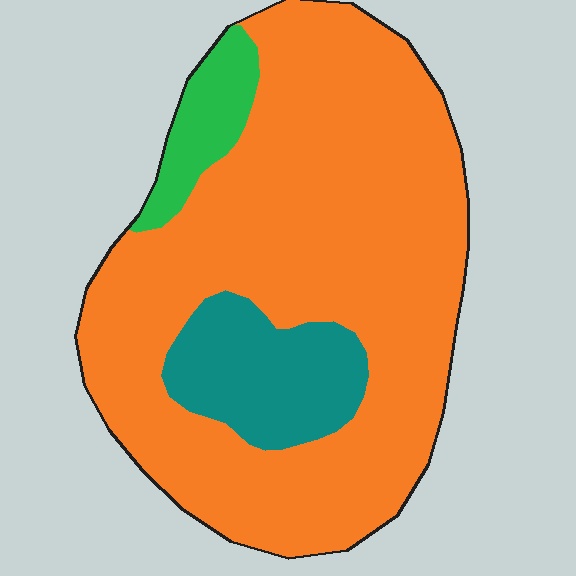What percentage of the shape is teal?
Teal covers around 15% of the shape.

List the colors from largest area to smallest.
From largest to smallest: orange, teal, green.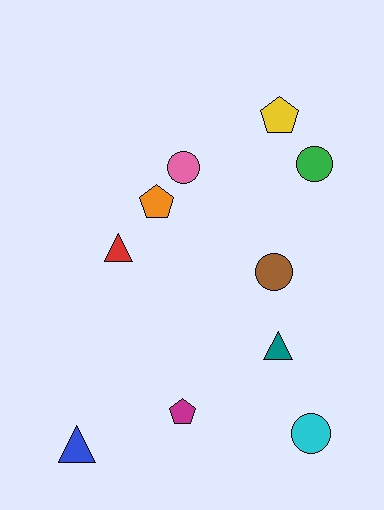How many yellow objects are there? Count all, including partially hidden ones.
There is 1 yellow object.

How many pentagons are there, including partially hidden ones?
There are 3 pentagons.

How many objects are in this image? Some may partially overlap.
There are 10 objects.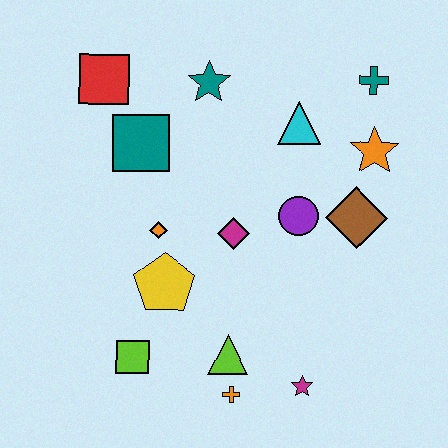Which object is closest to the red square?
The teal square is closest to the red square.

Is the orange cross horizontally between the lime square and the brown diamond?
Yes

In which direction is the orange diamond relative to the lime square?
The orange diamond is above the lime square.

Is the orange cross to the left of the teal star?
No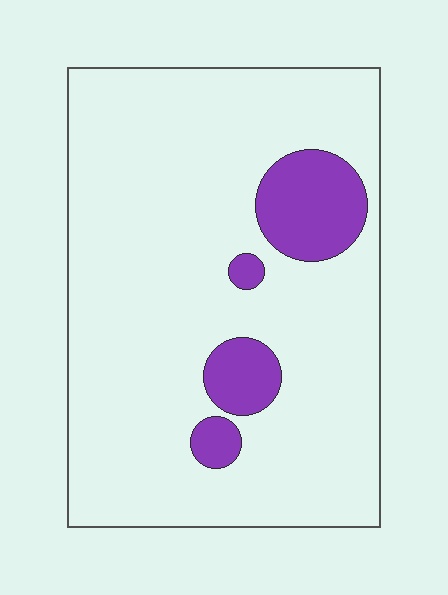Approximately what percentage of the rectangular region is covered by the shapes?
Approximately 15%.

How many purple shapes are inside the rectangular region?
4.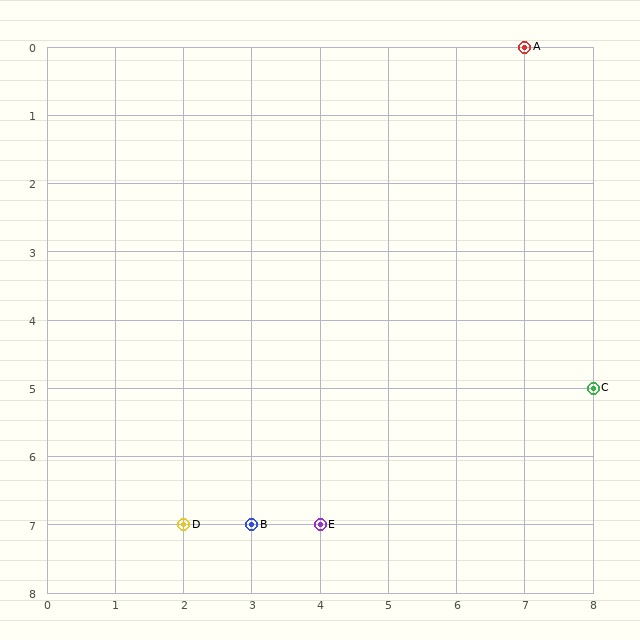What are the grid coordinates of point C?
Point C is at grid coordinates (8, 5).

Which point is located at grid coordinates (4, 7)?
Point E is at (4, 7).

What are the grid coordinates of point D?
Point D is at grid coordinates (2, 7).